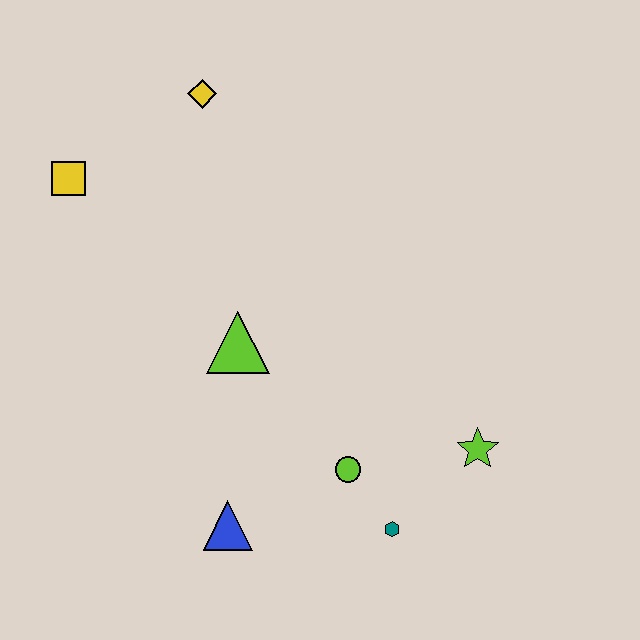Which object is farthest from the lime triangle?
The lime star is farthest from the lime triangle.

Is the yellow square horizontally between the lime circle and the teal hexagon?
No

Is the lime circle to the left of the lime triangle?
No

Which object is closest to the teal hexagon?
The lime circle is closest to the teal hexagon.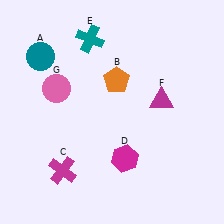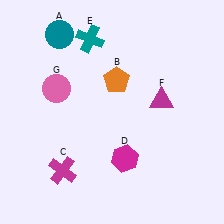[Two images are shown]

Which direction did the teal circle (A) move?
The teal circle (A) moved up.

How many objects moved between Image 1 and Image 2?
1 object moved between the two images.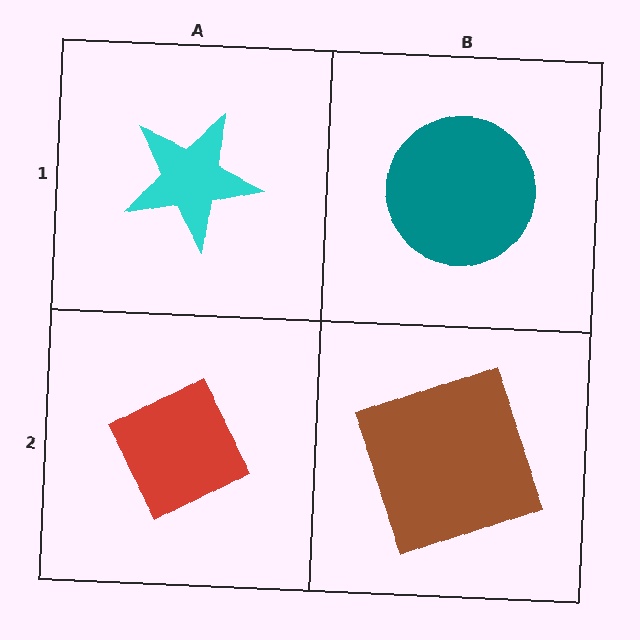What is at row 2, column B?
A brown square.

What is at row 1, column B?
A teal circle.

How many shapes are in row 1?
2 shapes.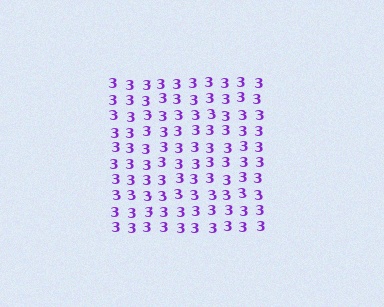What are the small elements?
The small elements are digit 3's.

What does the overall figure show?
The overall figure shows a square.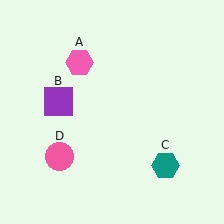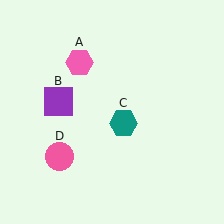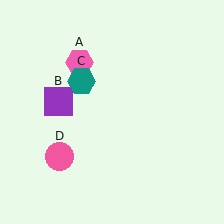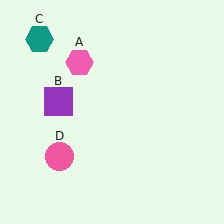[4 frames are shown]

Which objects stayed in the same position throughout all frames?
Pink hexagon (object A) and purple square (object B) and pink circle (object D) remained stationary.